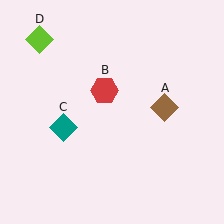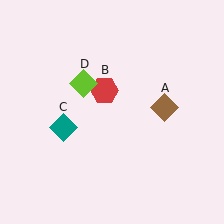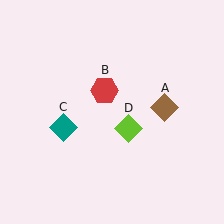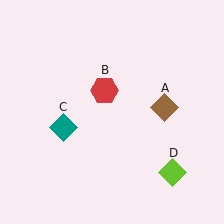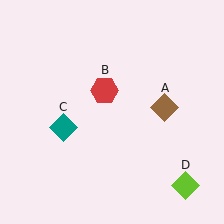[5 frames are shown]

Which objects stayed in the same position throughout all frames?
Brown diamond (object A) and red hexagon (object B) and teal diamond (object C) remained stationary.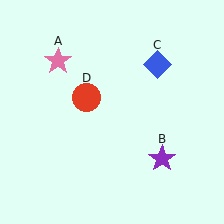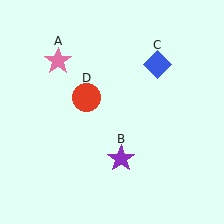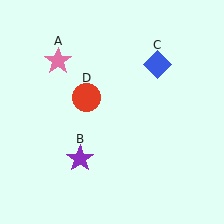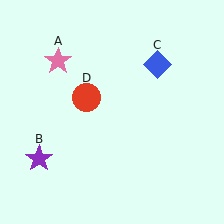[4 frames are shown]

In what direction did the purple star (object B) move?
The purple star (object B) moved left.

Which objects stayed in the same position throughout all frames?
Pink star (object A) and blue diamond (object C) and red circle (object D) remained stationary.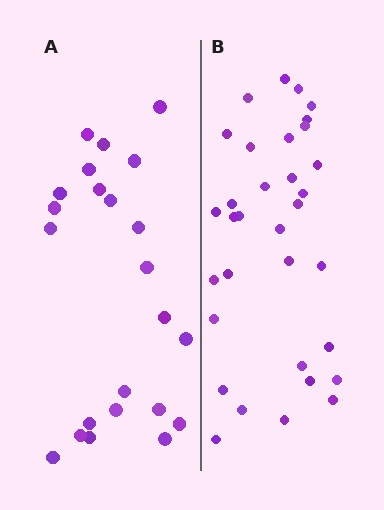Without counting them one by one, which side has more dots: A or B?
Region B (the right region) has more dots.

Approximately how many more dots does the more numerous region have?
Region B has roughly 10 or so more dots than region A.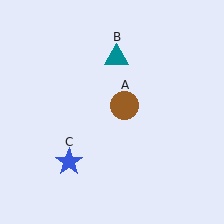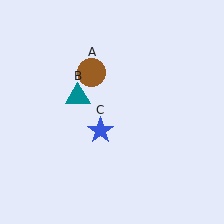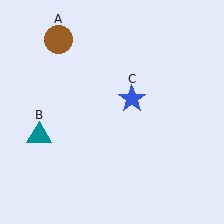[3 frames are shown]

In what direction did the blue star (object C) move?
The blue star (object C) moved up and to the right.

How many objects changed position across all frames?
3 objects changed position: brown circle (object A), teal triangle (object B), blue star (object C).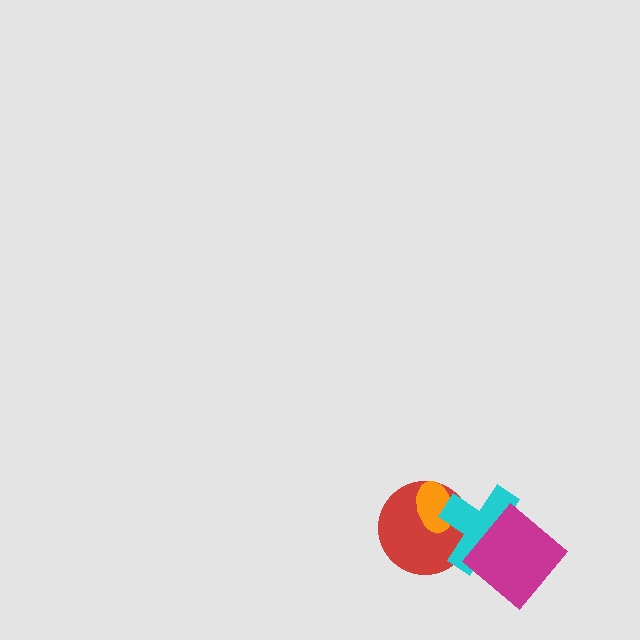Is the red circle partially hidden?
Yes, it is partially covered by another shape.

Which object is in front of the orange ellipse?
The cyan cross is in front of the orange ellipse.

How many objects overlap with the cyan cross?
3 objects overlap with the cyan cross.